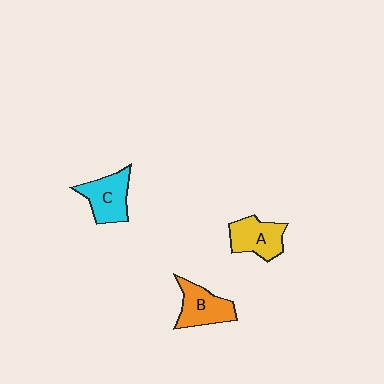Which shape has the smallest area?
Shape A (yellow).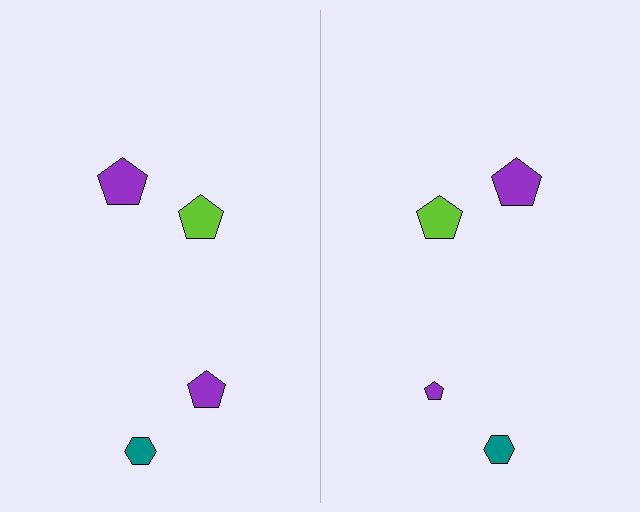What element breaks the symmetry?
The purple pentagon on the right side has a different size than its mirror counterpart.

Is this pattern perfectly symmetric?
No, the pattern is not perfectly symmetric. The purple pentagon on the right side has a different size than its mirror counterpart.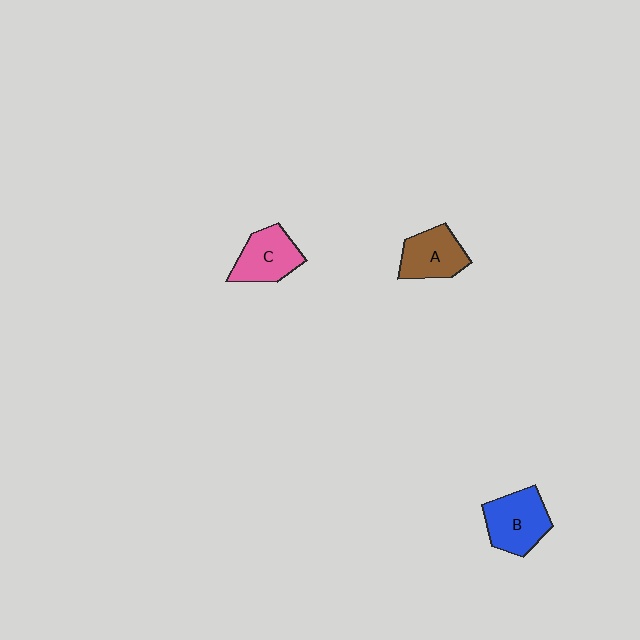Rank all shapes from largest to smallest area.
From largest to smallest: B (blue), C (pink), A (brown).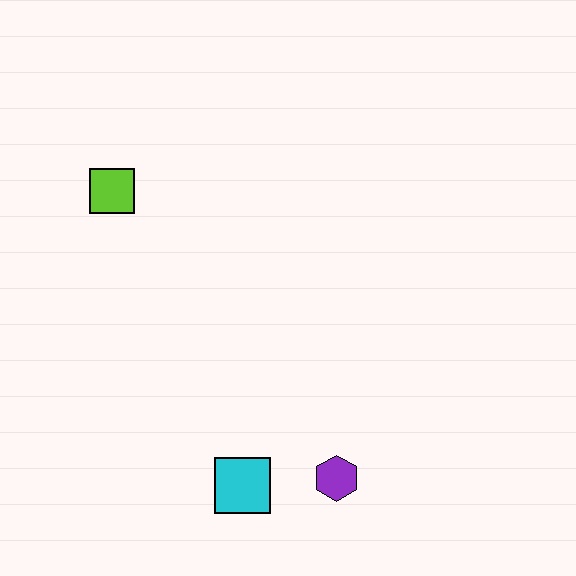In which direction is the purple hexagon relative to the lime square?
The purple hexagon is below the lime square.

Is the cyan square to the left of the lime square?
No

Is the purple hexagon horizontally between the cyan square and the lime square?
No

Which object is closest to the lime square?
The cyan square is closest to the lime square.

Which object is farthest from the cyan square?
The lime square is farthest from the cyan square.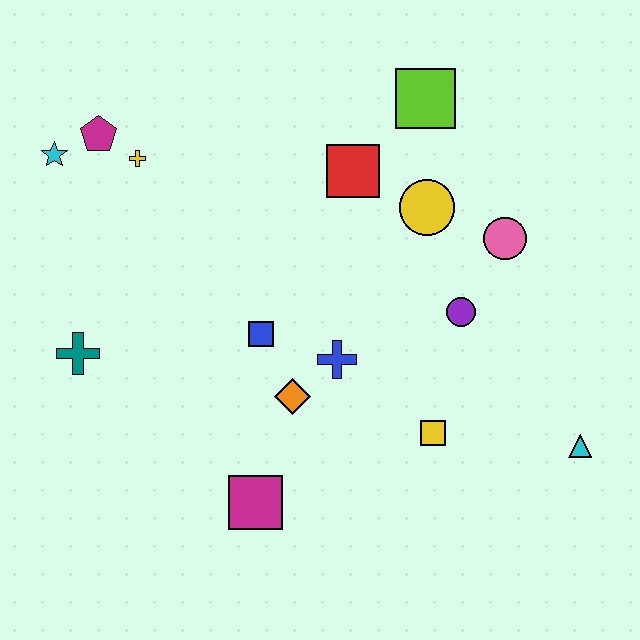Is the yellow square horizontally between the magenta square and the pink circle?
Yes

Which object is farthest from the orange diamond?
The cyan star is farthest from the orange diamond.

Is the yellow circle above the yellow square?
Yes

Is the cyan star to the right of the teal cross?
No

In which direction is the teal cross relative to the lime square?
The teal cross is to the left of the lime square.